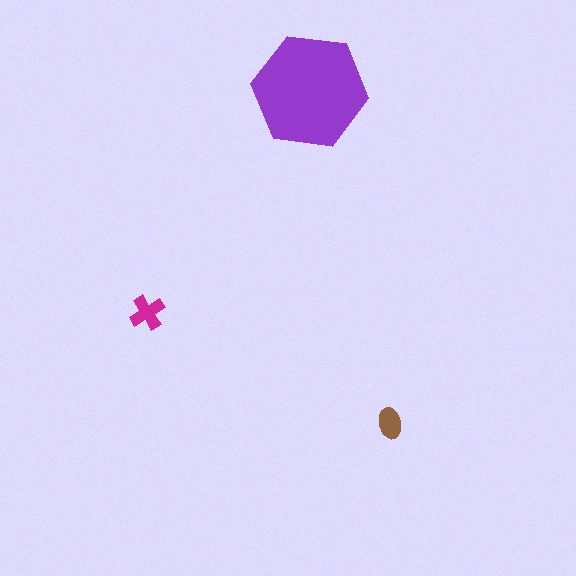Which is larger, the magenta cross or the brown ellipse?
The magenta cross.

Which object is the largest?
The purple hexagon.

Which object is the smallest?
The brown ellipse.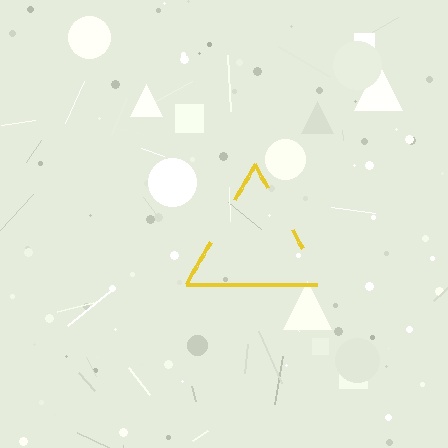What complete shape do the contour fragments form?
The contour fragments form a triangle.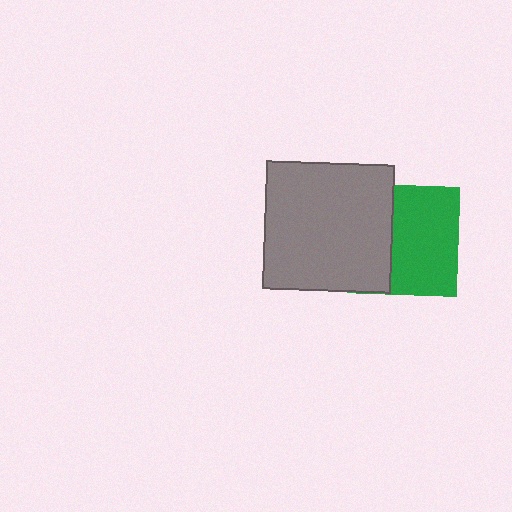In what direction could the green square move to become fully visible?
The green square could move right. That would shift it out from behind the gray square entirely.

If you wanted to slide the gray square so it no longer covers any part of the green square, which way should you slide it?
Slide it left — that is the most direct way to separate the two shapes.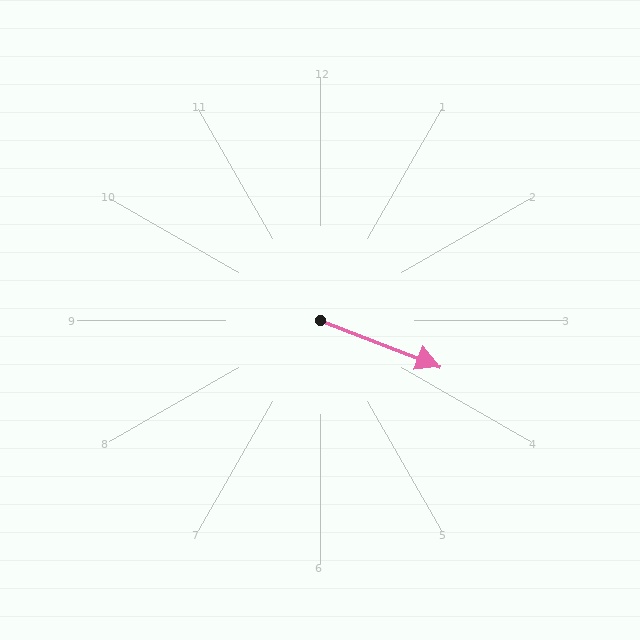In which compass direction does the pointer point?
East.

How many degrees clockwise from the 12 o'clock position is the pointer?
Approximately 111 degrees.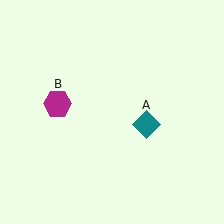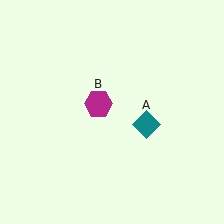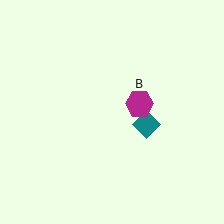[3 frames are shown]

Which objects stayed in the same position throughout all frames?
Teal diamond (object A) remained stationary.